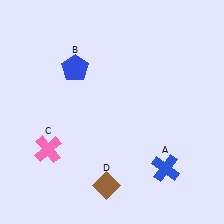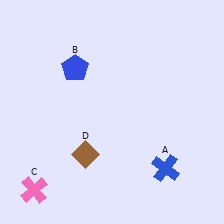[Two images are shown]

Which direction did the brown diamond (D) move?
The brown diamond (D) moved up.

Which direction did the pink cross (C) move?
The pink cross (C) moved down.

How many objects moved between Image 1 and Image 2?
2 objects moved between the two images.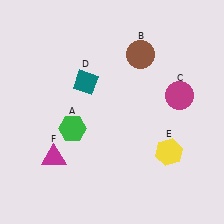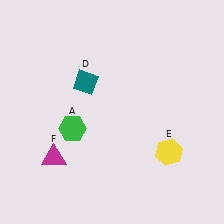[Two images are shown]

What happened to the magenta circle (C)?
The magenta circle (C) was removed in Image 2. It was in the top-right area of Image 1.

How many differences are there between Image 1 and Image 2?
There are 2 differences between the two images.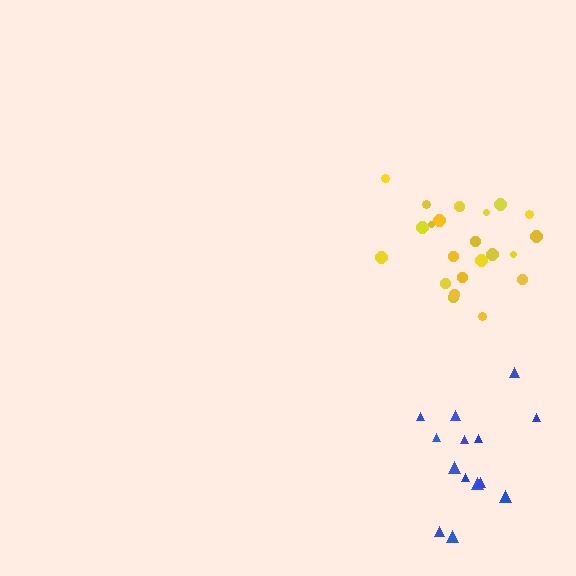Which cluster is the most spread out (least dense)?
Blue.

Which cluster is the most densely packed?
Yellow.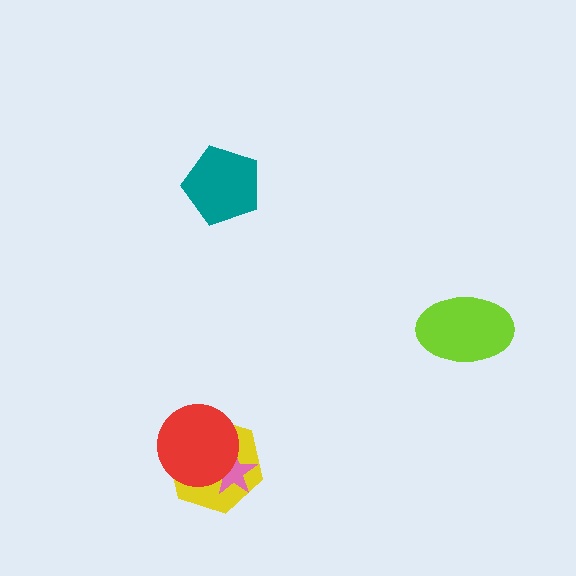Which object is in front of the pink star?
The red circle is in front of the pink star.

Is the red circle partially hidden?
No, no other shape covers it.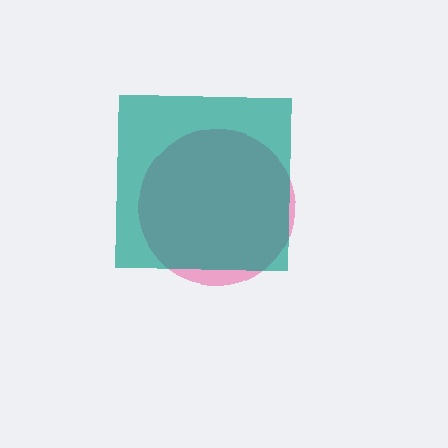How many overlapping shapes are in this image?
There are 2 overlapping shapes in the image.